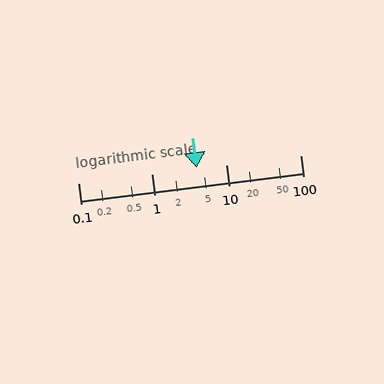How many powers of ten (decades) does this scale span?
The scale spans 3 decades, from 0.1 to 100.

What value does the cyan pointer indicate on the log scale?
The pointer indicates approximately 4.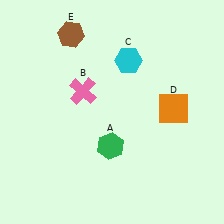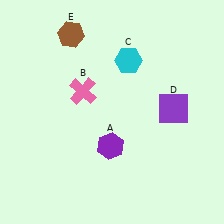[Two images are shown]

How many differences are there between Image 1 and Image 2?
There are 2 differences between the two images.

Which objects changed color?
A changed from green to purple. D changed from orange to purple.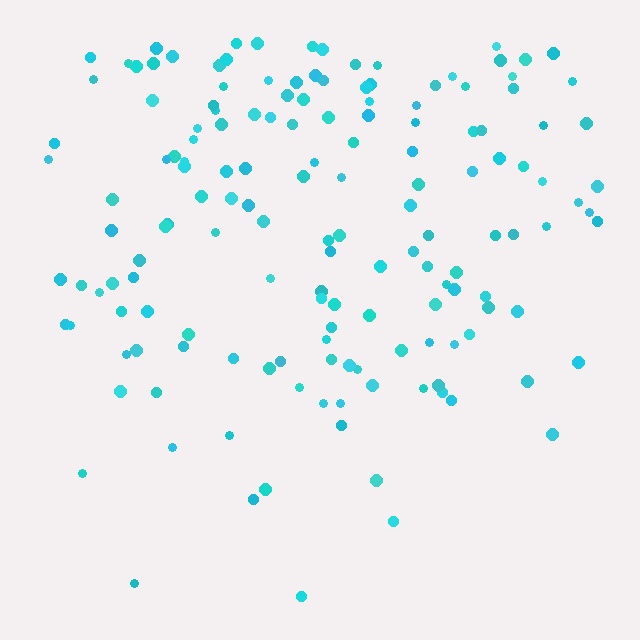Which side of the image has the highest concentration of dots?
The top.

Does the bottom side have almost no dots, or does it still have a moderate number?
Still a moderate number, just noticeably fewer than the top.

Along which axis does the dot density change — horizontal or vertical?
Vertical.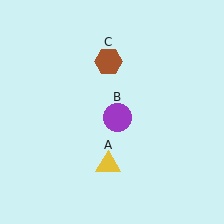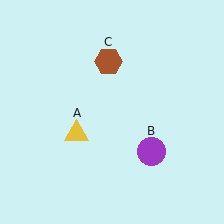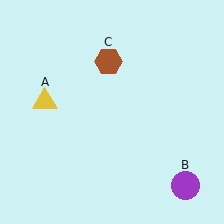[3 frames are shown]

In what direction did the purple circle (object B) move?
The purple circle (object B) moved down and to the right.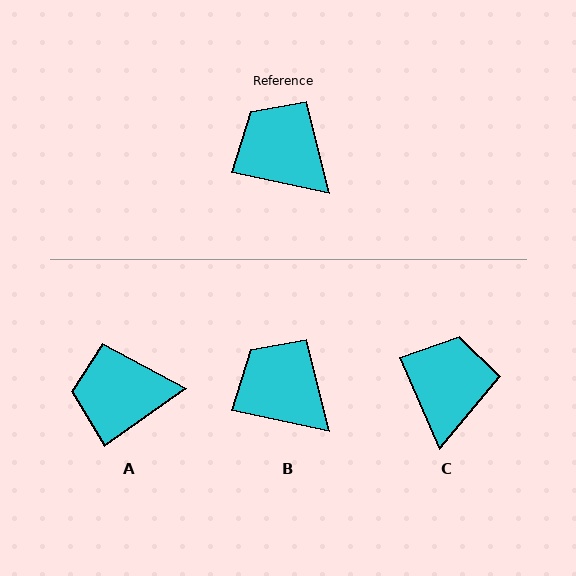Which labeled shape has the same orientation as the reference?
B.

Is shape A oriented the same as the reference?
No, it is off by about 48 degrees.